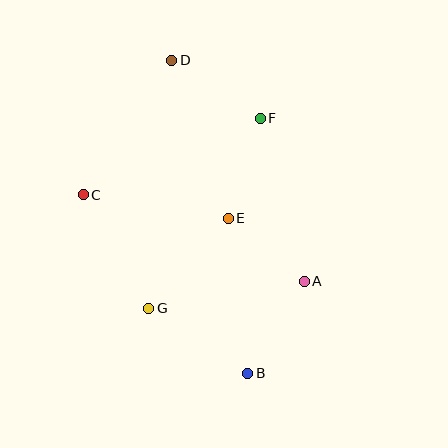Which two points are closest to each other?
Points A and E are closest to each other.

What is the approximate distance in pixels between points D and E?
The distance between D and E is approximately 168 pixels.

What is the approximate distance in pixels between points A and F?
The distance between A and F is approximately 169 pixels.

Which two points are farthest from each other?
Points B and D are farthest from each other.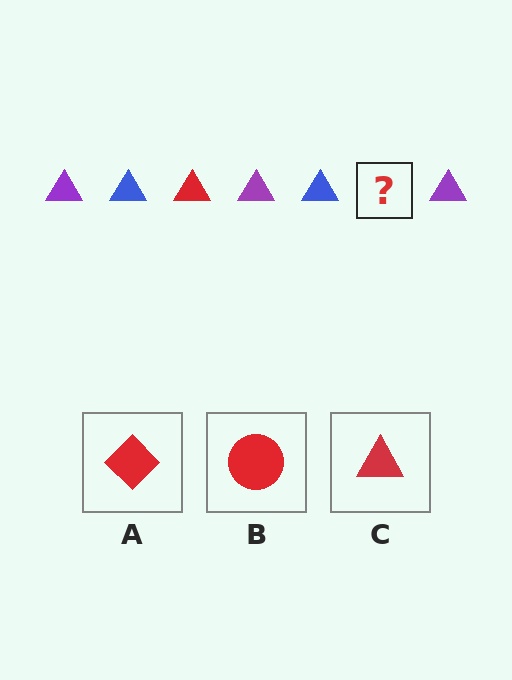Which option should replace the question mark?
Option C.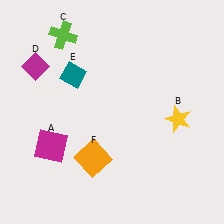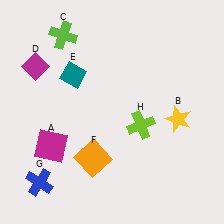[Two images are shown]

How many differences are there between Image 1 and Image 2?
There are 2 differences between the two images.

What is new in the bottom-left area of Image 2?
A blue cross (G) was added in the bottom-left area of Image 2.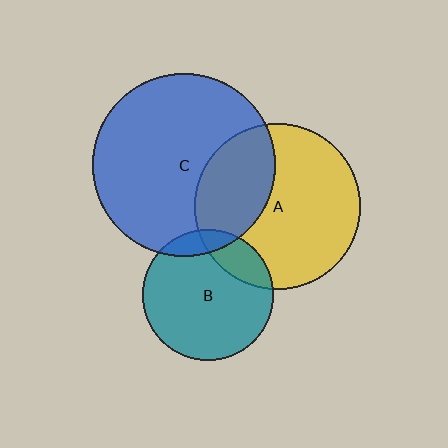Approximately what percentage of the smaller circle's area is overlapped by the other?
Approximately 20%.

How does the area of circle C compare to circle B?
Approximately 1.9 times.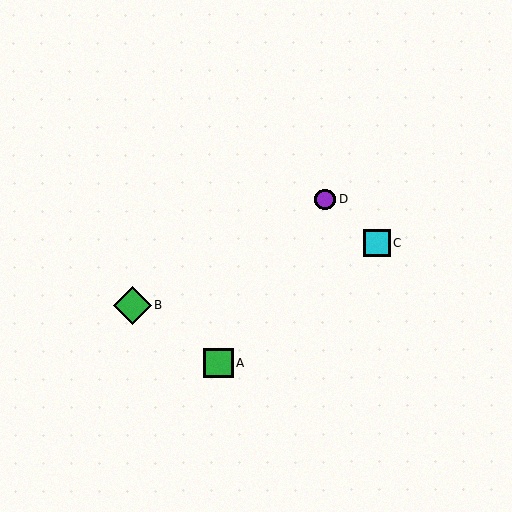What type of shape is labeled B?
Shape B is a green diamond.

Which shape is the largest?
The green diamond (labeled B) is the largest.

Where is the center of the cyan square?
The center of the cyan square is at (377, 244).